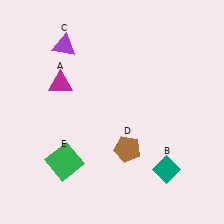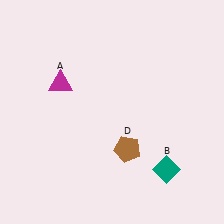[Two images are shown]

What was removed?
The green square (E), the purple triangle (C) were removed in Image 2.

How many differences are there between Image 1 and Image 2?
There are 2 differences between the two images.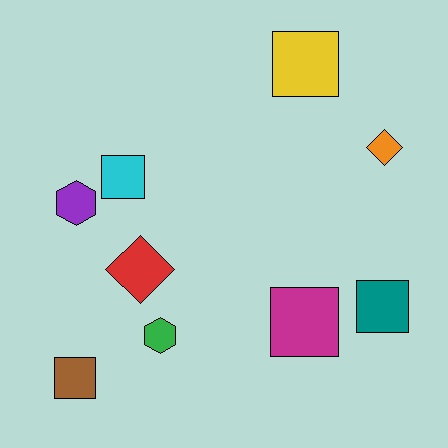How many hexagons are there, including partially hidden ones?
There are 2 hexagons.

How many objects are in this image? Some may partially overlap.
There are 9 objects.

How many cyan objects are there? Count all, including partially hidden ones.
There is 1 cyan object.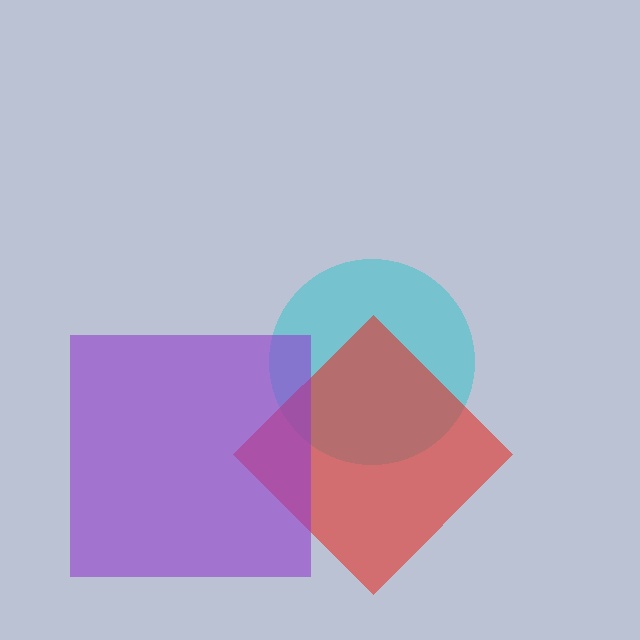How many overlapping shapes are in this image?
There are 3 overlapping shapes in the image.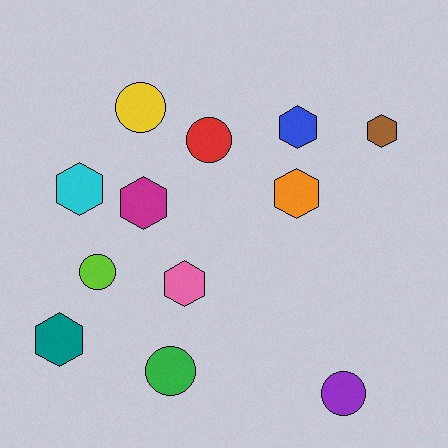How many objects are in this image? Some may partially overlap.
There are 12 objects.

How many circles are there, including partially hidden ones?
There are 5 circles.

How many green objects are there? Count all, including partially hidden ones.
There is 1 green object.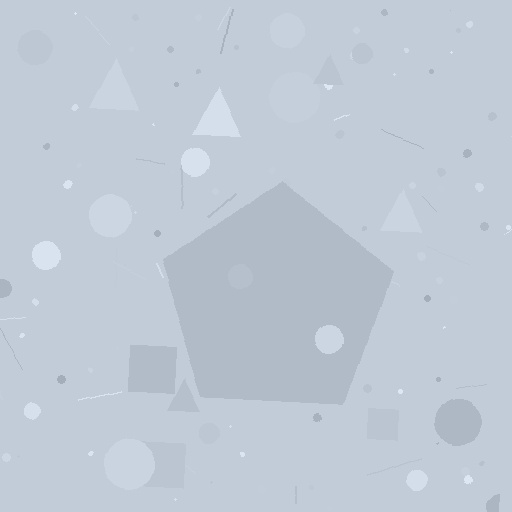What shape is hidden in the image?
A pentagon is hidden in the image.